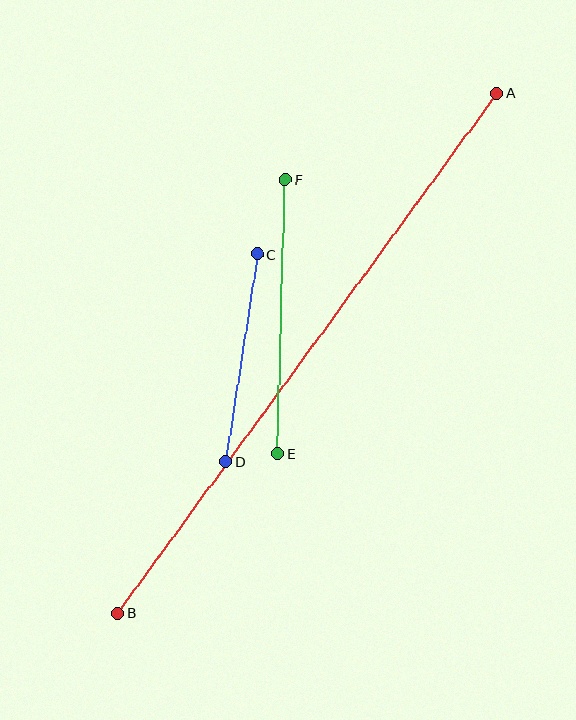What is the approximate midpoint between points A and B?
The midpoint is at approximately (307, 353) pixels.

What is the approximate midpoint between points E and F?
The midpoint is at approximately (282, 317) pixels.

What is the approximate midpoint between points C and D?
The midpoint is at approximately (241, 358) pixels.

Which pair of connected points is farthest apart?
Points A and B are farthest apart.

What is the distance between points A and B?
The distance is approximately 643 pixels.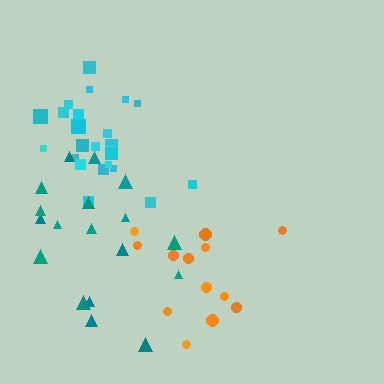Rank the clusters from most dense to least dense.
cyan, orange, teal.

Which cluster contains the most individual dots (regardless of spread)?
Cyan (24).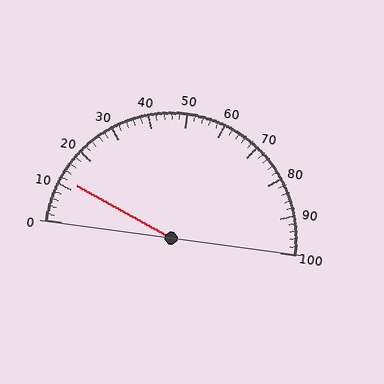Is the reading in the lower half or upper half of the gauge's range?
The reading is in the lower half of the range (0 to 100).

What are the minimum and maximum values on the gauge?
The gauge ranges from 0 to 100.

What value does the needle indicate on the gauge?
The needle indicates approximately 12.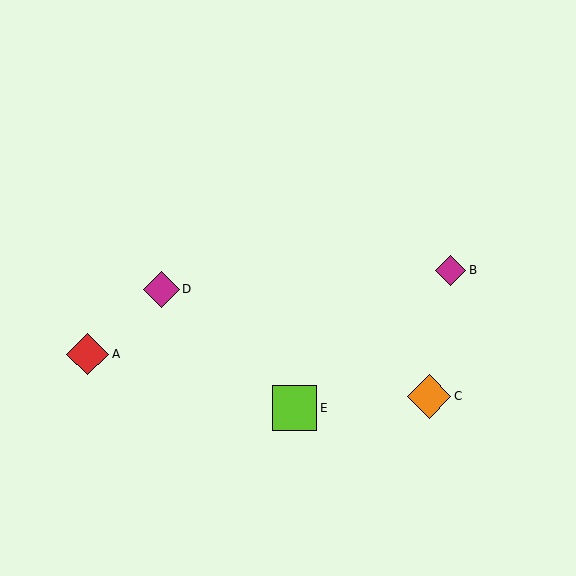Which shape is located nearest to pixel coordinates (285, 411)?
The lime square (labeled E) at (295, 408) is nearest to that location.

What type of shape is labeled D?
Shape D is a magenta diamond.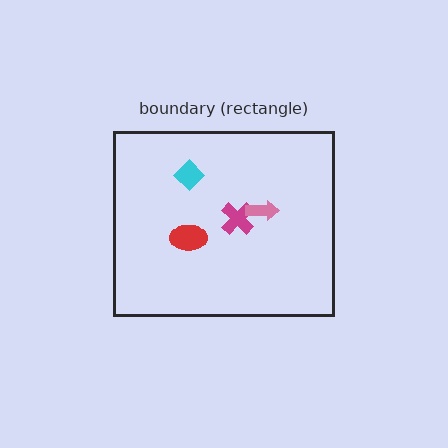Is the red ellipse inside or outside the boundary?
Inside.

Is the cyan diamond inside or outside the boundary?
Inside.